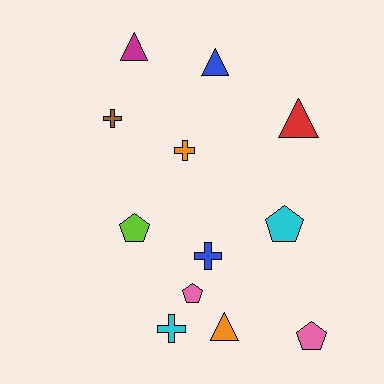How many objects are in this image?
There are 12 objects.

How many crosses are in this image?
There are 4 crosses.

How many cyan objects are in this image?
There are 2 cyan objects.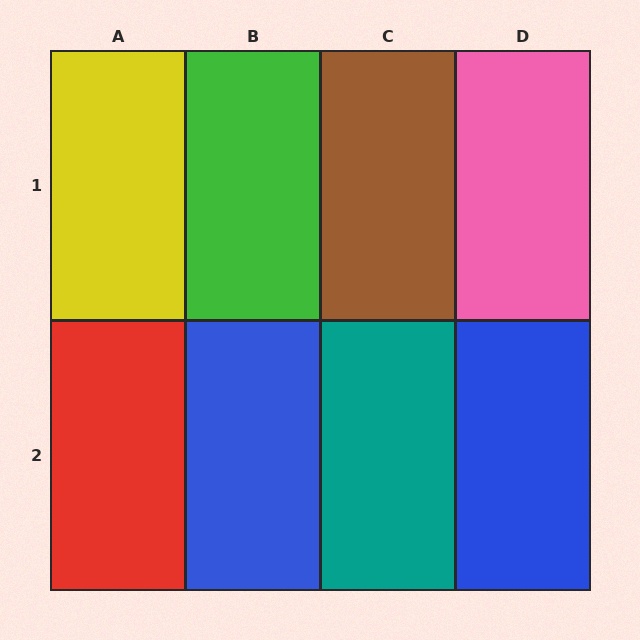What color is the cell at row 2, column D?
Blue.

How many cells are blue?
2 cells are blue.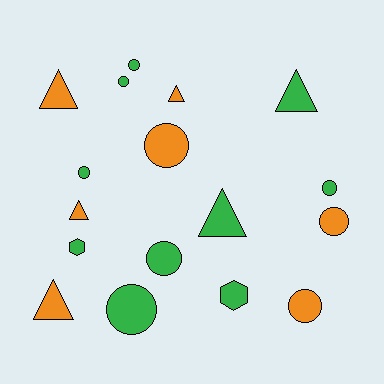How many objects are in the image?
There are 17 objects.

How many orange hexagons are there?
There are no orange hexagons.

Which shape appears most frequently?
Circle, with 9 objects.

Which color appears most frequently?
Green, with 10 objects.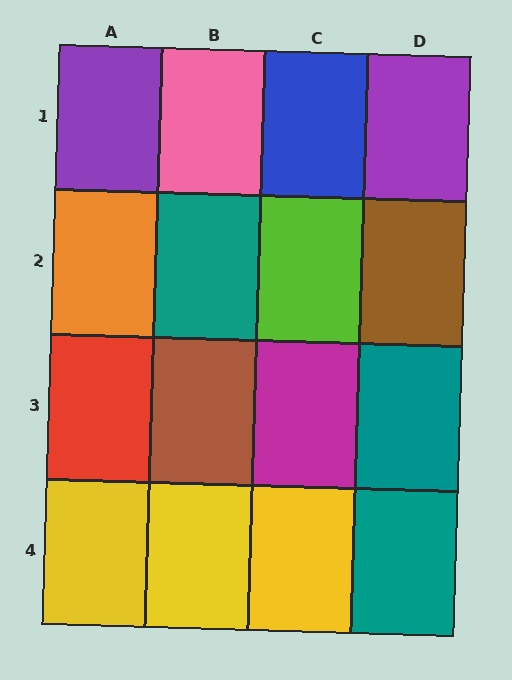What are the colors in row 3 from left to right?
Red, brown, magenta, teal.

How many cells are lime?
1 cell is lime.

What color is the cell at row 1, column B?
Pink.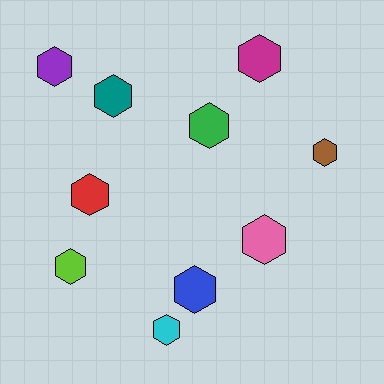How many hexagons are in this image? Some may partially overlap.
There are 10 hexagons.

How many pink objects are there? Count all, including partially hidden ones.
There is 1 pink object.